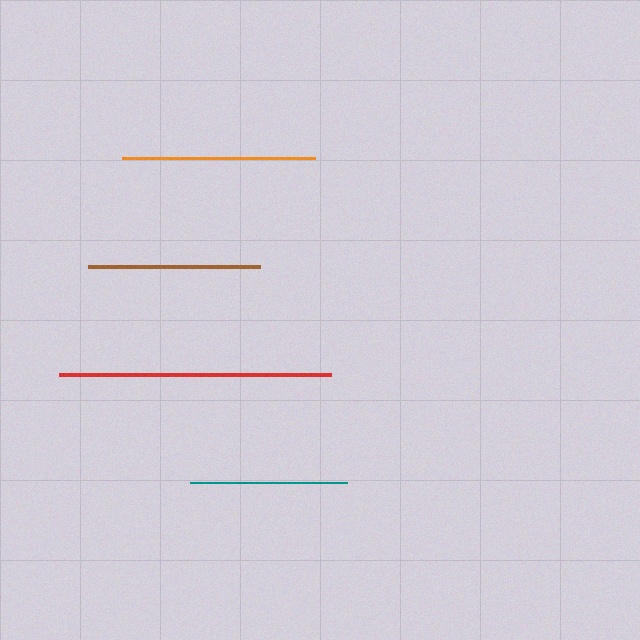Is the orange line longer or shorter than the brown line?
The orange line is longer than the brown line.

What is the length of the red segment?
The red segment is approximately 272 pixels long.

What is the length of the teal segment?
The teal segment is approximately 157 pixels long.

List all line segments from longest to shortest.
From longest to shortest: red, orange, brown, teal.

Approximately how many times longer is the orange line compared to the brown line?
The orange line is approximately 1.1 times the length of the brown line.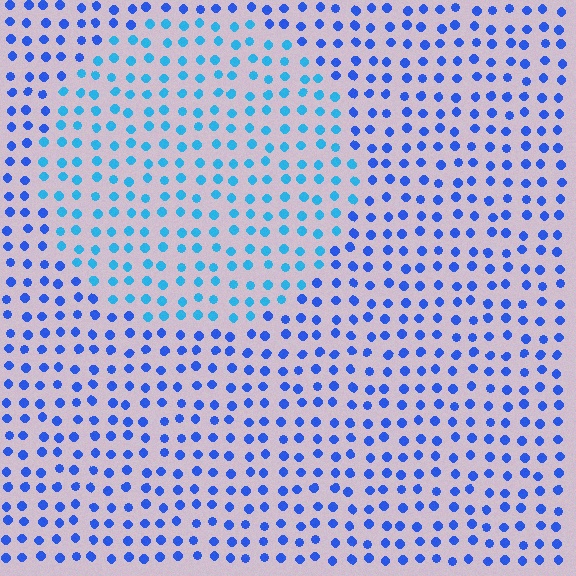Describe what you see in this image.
The image is filled with small blue elements in a uniform arrangement. A circle-shaped region is visible where the elements are tinted to a slightly different hue, forming a subtle color boundary.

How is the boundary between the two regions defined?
The boundary is defined purely by a slight shift in hue (about 29 degrees). Spacing, size, and orientation are identical on both sides.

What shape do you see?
I see a circle.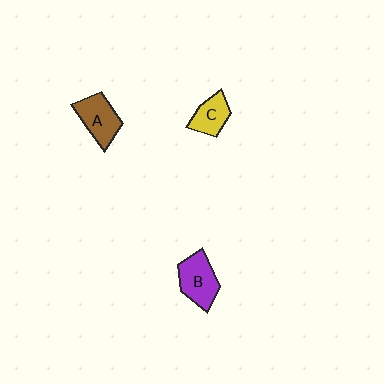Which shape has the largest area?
Shape B (purple).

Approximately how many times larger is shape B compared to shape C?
Approximately 1.4 times.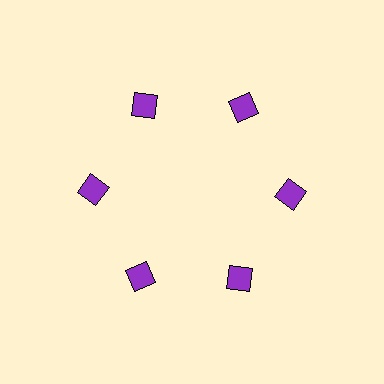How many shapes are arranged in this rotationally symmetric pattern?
There are 6 shapes, arranged in 6 groups of 1.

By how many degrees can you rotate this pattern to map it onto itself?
The pattern maps onto itself every 60 degrees of rotation.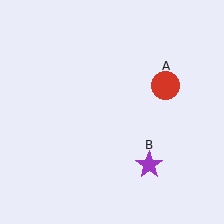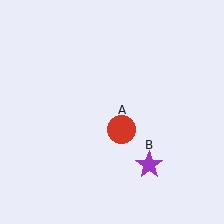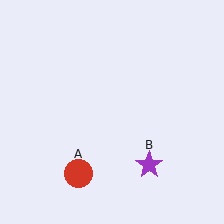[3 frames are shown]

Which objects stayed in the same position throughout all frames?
Purple star (object B) remained stationary.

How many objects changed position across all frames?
1 object changed position: red circle (object A).